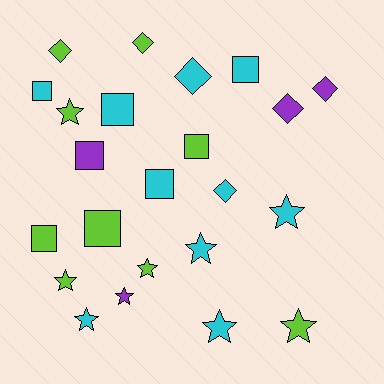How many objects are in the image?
There are 23 objects.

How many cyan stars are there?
There are 4 cyan stars.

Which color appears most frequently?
Cyan, with 10 objects.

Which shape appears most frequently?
Star, with 9 objects.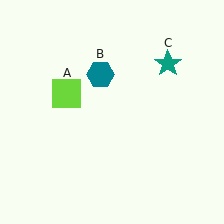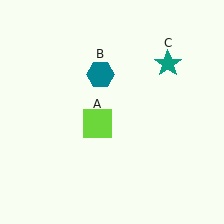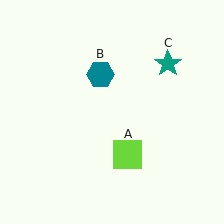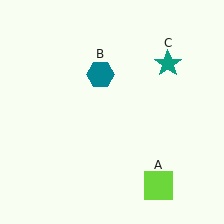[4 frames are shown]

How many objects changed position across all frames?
1 object changed position: lime square (object A).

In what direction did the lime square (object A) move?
The lime square (object A) moved down and to the right.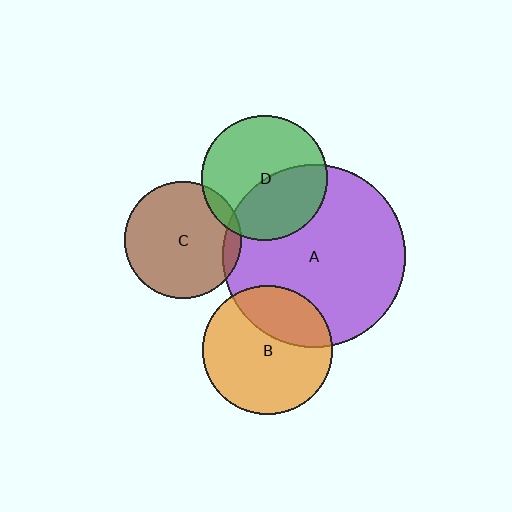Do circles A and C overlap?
Yes.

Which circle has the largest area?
Circle A (purple).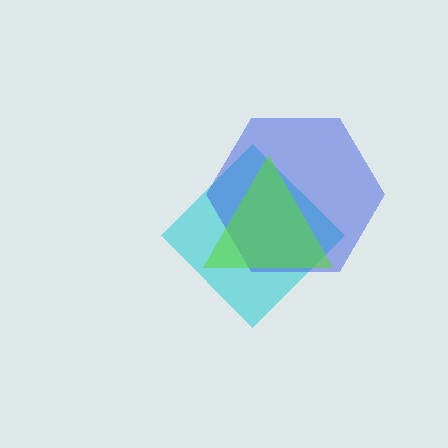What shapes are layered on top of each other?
The layered shapes are: a cyan diamond, a blue hexagon, a lime triangle.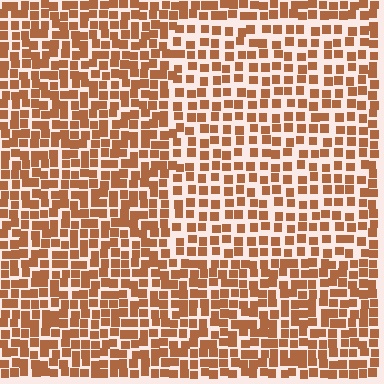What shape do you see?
I see a rectangle.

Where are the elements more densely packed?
The elements are more densely packed outside the rectangle boundary.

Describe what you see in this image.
The image contains small brown elements arranged at two different densities. A rectangle-shaped region is visible where the elements are less densely packed than the surrounding area.